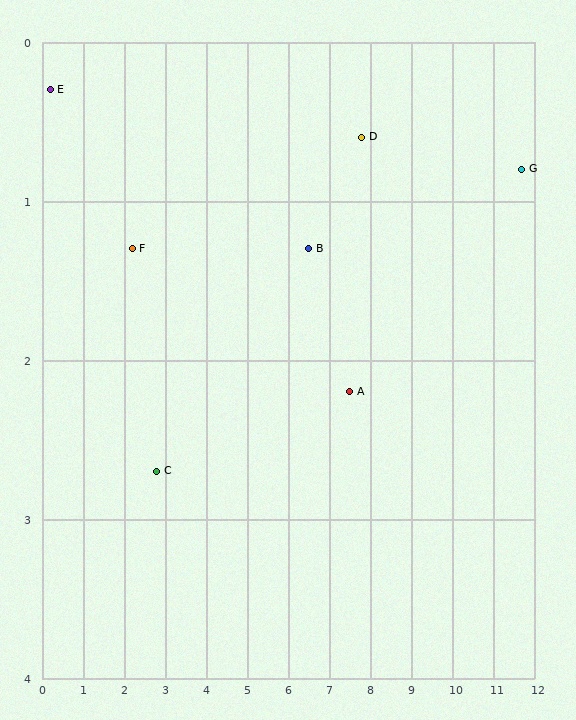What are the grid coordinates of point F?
Point F is at approximately (2.2, 1.3).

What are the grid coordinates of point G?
Point G is at approximately (11.7, 0.8).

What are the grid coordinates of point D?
Point D is at approximately (7.8, 0.6).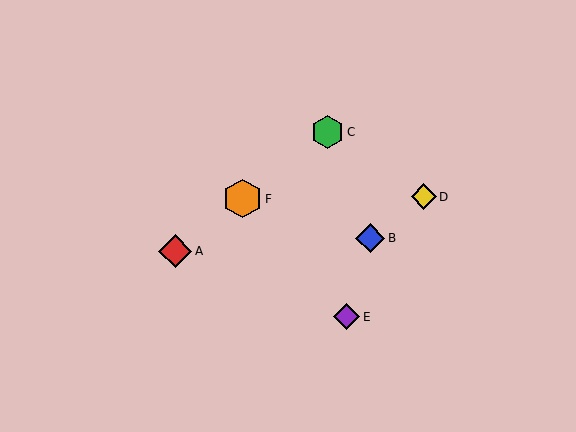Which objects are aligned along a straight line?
Objects A, C, F are aligned along a straight line.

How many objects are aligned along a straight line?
3 objects (A, C, F) are aligned along a straight line.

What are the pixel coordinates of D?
Object D is at (424, 197).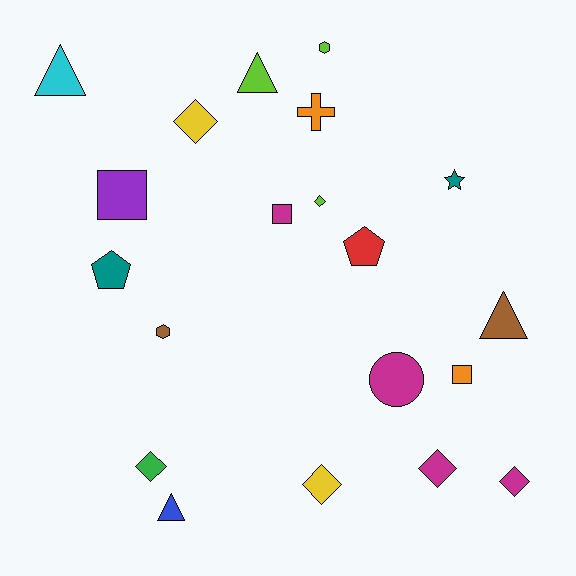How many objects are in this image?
There are 20 objects.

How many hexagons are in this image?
There are 2 hexagons.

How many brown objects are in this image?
There are 2 brown objects.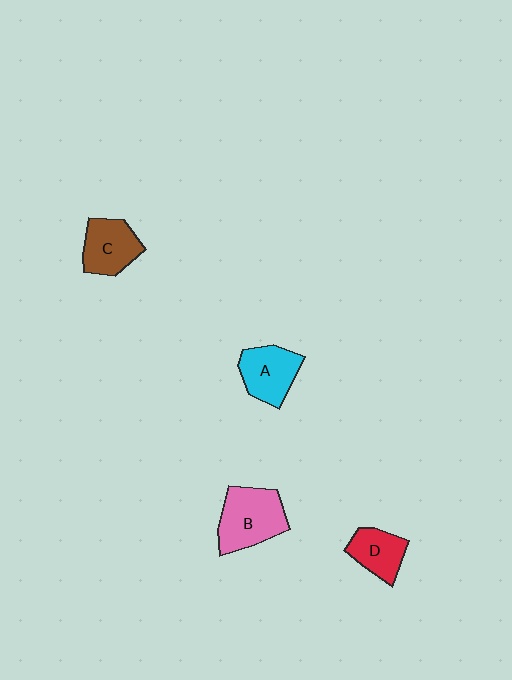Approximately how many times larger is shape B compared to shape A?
Approximately 1.3 times.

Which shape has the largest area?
Shape B (pink).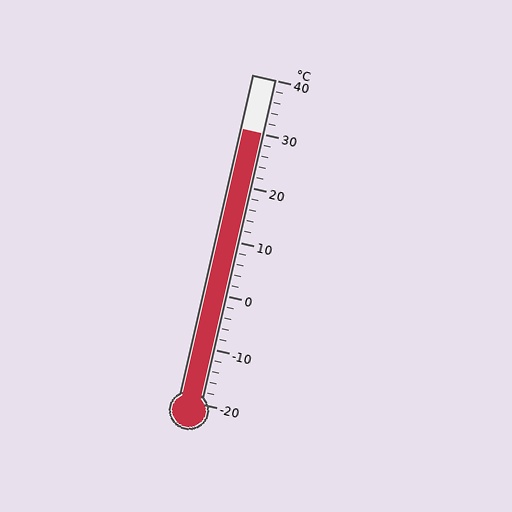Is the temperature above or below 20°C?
The temperature is above 20°C.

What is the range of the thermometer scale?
The thermometer scale ranges from -20°C to 40°C.